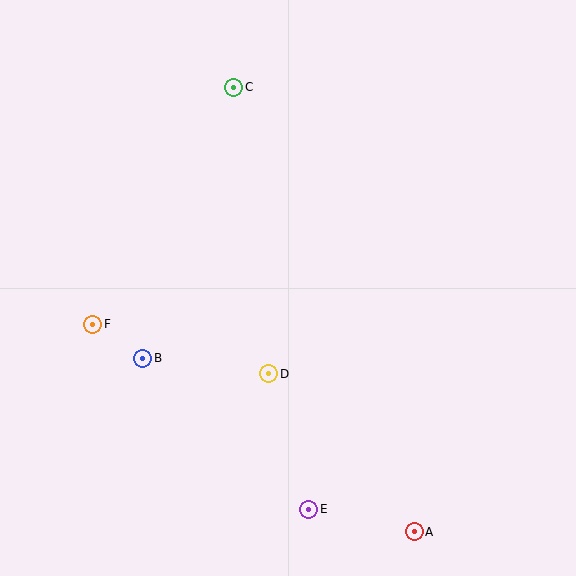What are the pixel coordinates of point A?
Point A is at (414, 532).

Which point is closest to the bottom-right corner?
Point A is closest to the bottom-right corner.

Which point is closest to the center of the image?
Point D at (269, 374) is closest to the center.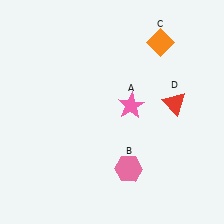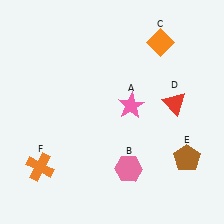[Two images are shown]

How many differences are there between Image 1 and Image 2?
There are 2 differences between the two images.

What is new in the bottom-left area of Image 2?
An orange cross (F) was added in the bottom-left area of Image 2.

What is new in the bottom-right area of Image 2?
A brown pentagon (E) was added in the bottom-right area of Image 2.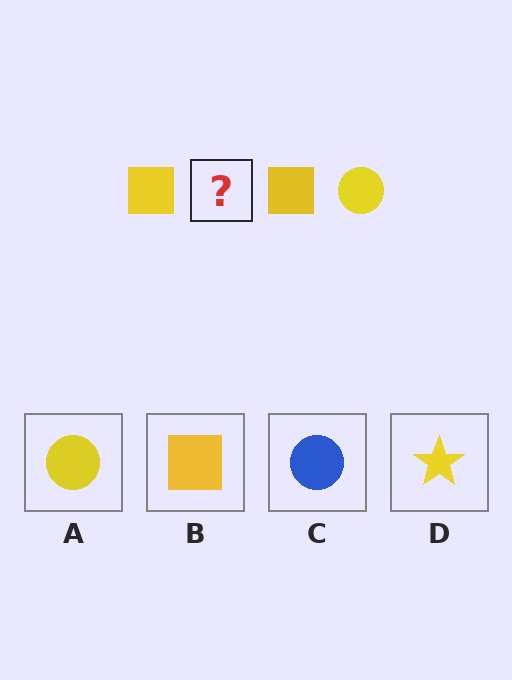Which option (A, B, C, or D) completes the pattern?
A.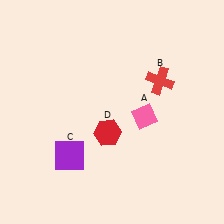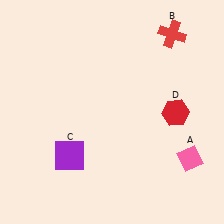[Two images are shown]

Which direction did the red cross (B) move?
The red cross (B) moved up.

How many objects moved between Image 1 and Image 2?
3 objects moved between the two images.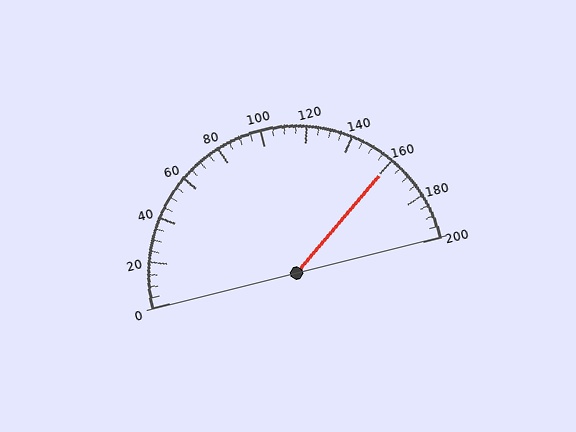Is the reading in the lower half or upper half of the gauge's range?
The reading is in the upper half of the range (0 to 200).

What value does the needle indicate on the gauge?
The needle indicates approximately 160.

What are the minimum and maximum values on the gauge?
The gauge ranges from 0 to 200.